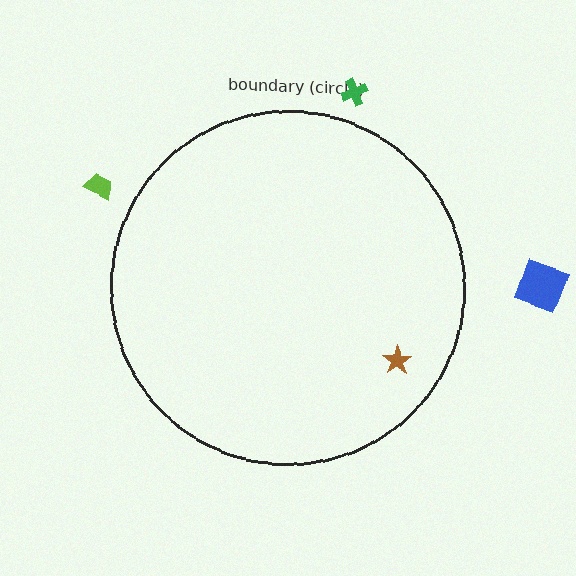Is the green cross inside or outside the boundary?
Outside.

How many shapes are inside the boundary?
1 inside, 3 outside.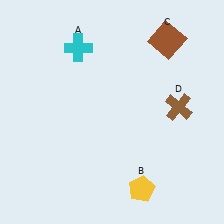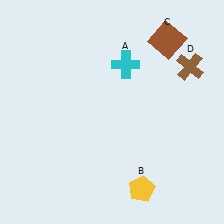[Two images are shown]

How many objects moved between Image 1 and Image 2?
2 objects moved between the two images.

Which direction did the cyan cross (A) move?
The cyan cross (A) moved right.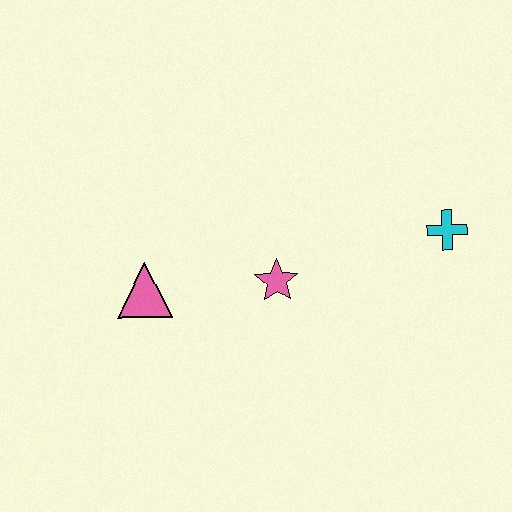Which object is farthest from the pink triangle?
The cyan cross is farthest from the pink triangle.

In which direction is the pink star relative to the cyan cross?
The pink star is to the left of the cyan cross.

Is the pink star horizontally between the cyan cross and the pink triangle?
Yes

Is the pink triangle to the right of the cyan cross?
No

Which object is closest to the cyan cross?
The pink star is closest to the cyan cross.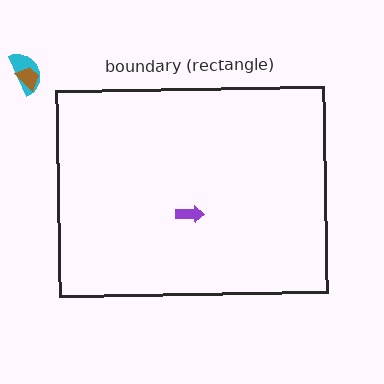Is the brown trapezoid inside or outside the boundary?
Outside.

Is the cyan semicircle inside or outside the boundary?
Outside.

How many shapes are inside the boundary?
1 inside, 2 outside.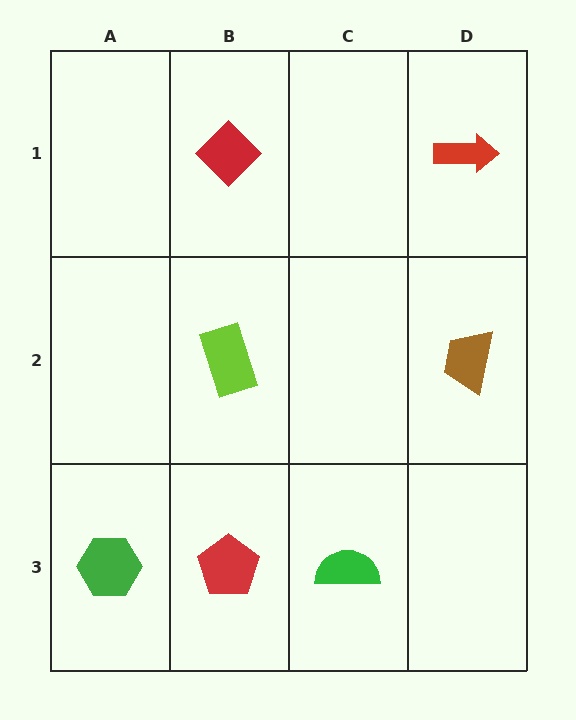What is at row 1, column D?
A red arrow.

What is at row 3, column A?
A green hexagon.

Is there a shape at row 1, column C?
No, that cell is empty.